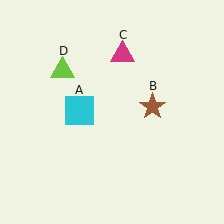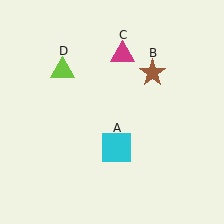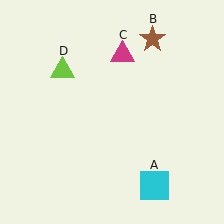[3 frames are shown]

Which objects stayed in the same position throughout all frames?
Magenta triangle (object C) and lime triangle (object D) remained stationary.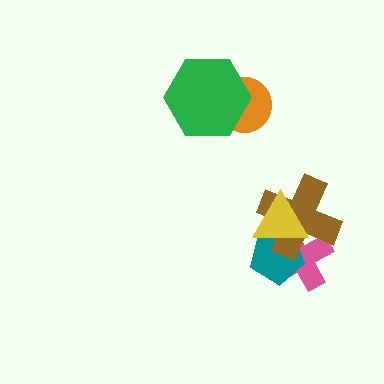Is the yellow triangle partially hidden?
No, no other shape covers it.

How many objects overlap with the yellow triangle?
3 objects overlap with the yellow triangle.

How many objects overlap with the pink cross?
3 objects overlap with the pink cross.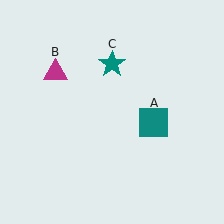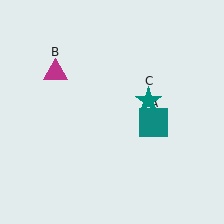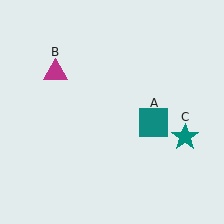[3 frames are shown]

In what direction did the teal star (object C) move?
The teal star (object C) moved down and to the right.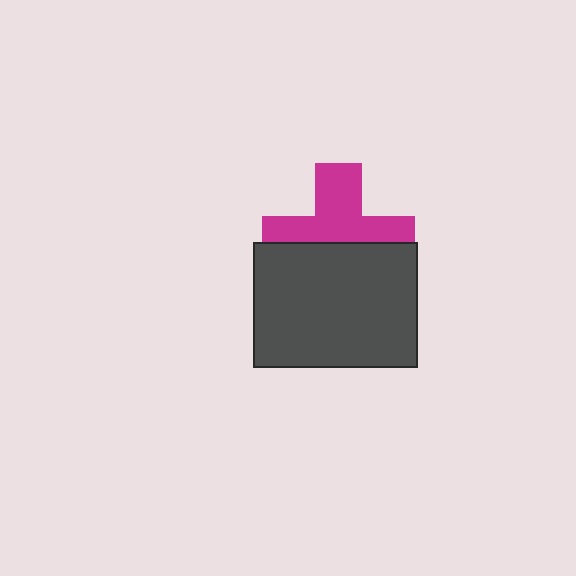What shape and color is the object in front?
The object in front is a dark gray rectangle.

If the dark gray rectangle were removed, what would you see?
You would see the complete magenta cross.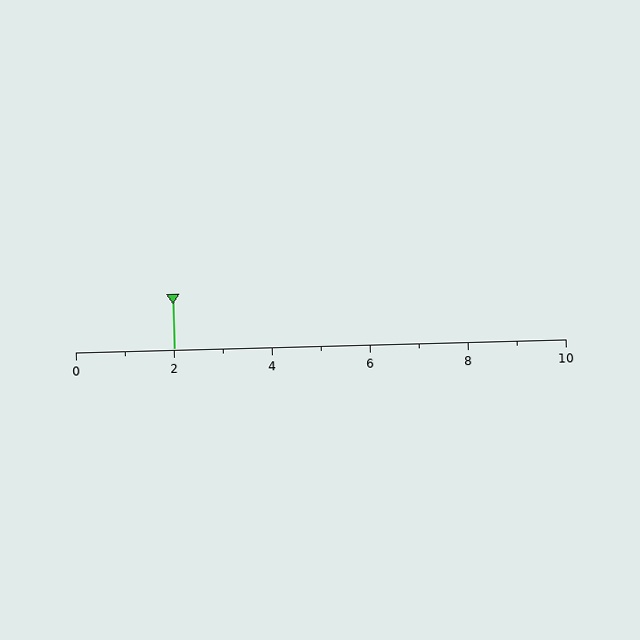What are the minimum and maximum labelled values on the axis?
The axis runs from 0 to 10.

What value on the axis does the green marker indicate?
The marker indicates approximately 2.